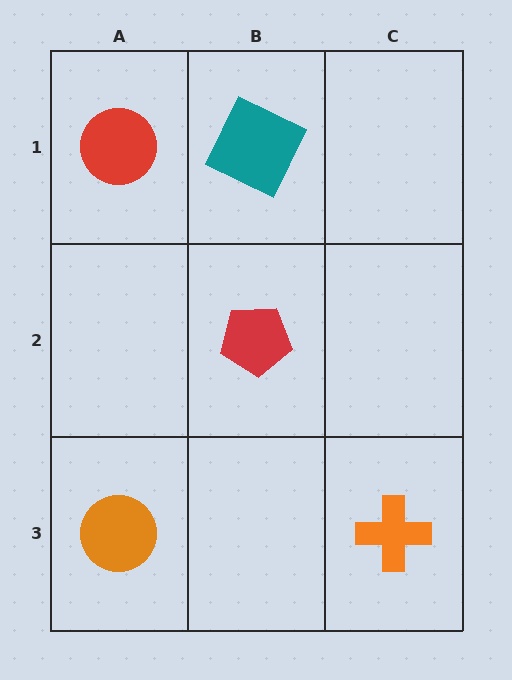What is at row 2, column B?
A red pentagon.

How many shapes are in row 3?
2 shapes.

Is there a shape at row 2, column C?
No, that cell is empty.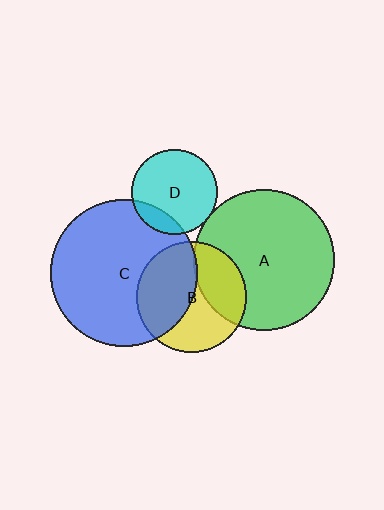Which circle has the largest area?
Circle C (blue).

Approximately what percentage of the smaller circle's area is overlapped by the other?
Approximately 15%.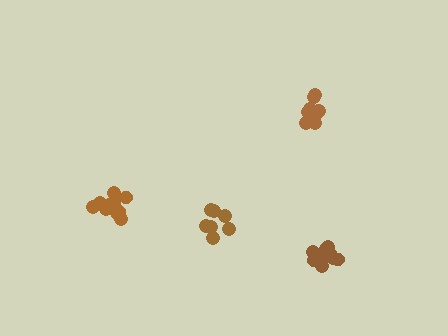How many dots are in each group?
Group 1: 9 dots, Group 2: 10 dots, Group 3: 12 dots, Group 4: 7 dots (38 total).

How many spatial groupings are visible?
There are 4 spatial groupings.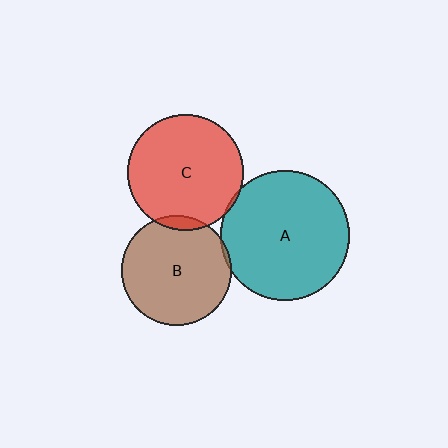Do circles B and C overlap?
Yes.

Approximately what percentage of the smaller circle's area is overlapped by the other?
Approximately 5%.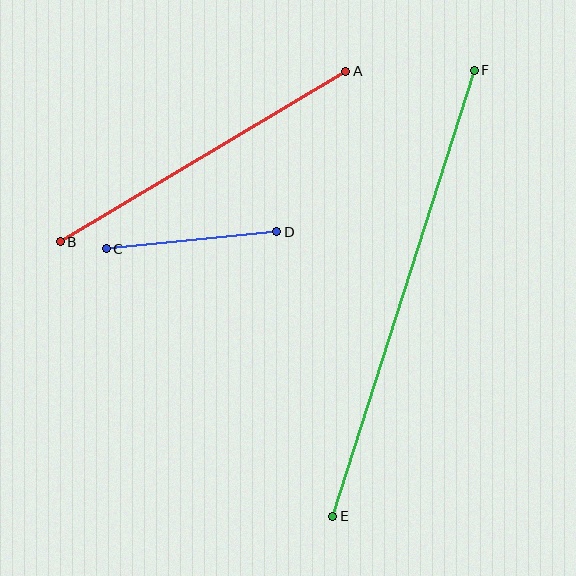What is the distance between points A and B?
The distance is approximately 332 pixels.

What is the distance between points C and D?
The distance is approximately 172 pixels.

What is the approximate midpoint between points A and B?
The midpoint is at approximately (203, 157) pixels.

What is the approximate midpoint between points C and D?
The midpoint is at approximately (191, 240) pixels.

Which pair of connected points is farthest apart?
Points E and F are farthest apart.